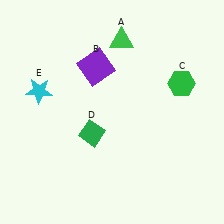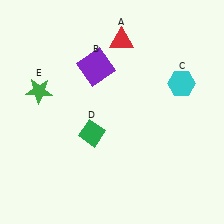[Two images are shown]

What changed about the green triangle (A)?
In Image 1, A is green. In Image 2, it changed to red.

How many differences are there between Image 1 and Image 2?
There are 3 differences between the two images.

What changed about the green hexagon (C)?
In Image 1, C is green. In Image 2, it changed to cyan.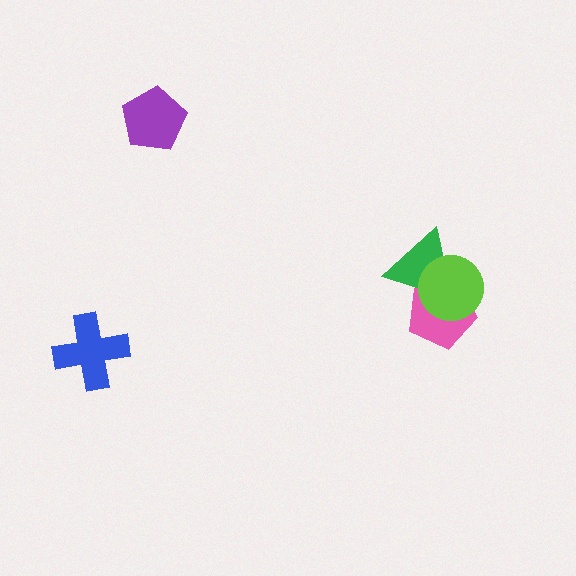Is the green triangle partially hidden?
Yes, it is partially covered by another shape.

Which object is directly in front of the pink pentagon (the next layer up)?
The green triangle is directly in front of the pink pentagon.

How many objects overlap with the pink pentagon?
2 objects overlap with the pink pentagon.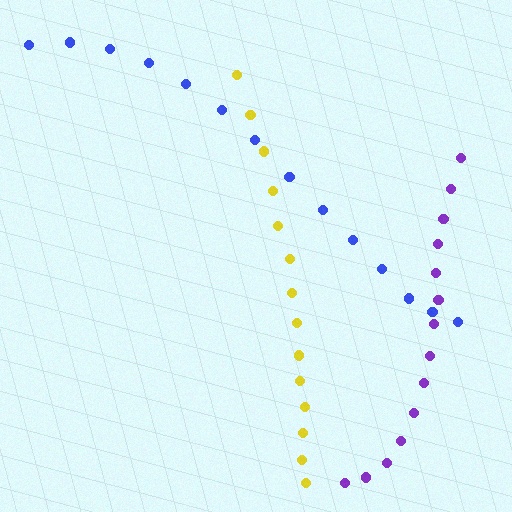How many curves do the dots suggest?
There are 3 distinct paths.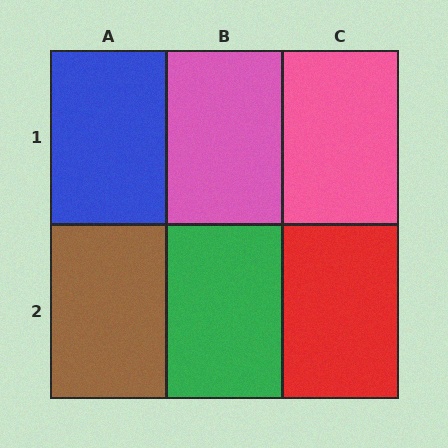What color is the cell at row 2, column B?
Green.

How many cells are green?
1 cell is green.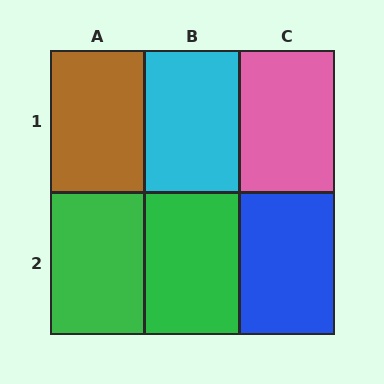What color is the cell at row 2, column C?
Blue.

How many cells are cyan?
1 cell is cyan.